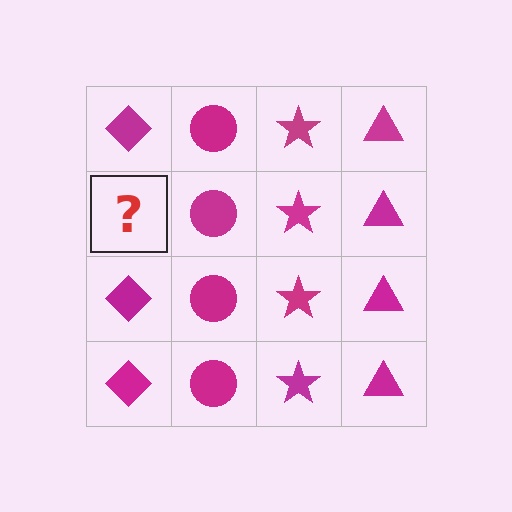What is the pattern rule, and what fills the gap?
The rule is that each column has a consistent shape. The gap should be filled with a magenta diamond.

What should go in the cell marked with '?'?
The missing cell should contain a magenta diamond.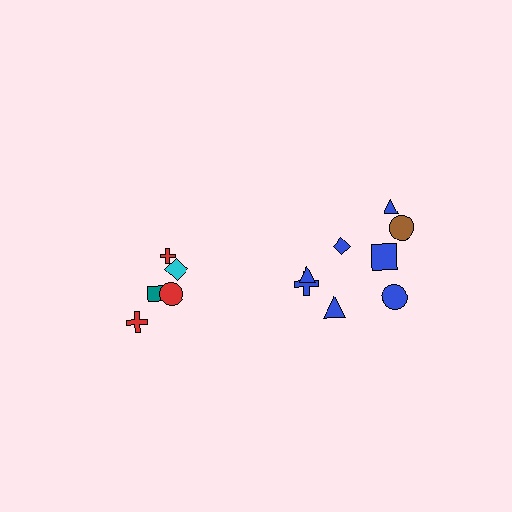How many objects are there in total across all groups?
There are 13 objects.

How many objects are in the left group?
There are 5 objects.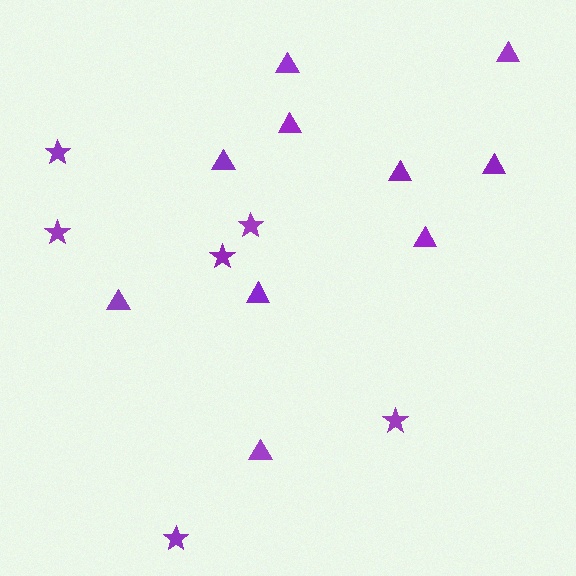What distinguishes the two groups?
There are 2 groups: one group of stars (6) and one group of triangles (10).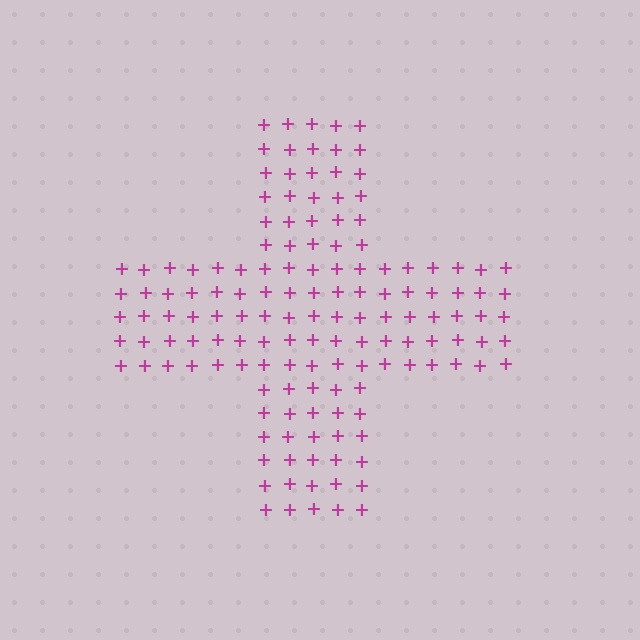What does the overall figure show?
The overall figure shows a cross.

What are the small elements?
The small elements are plus signs.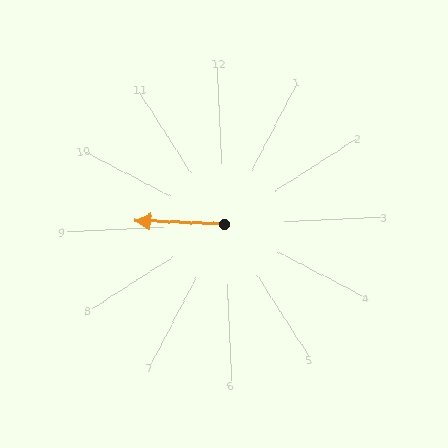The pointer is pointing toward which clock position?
Roughly 9 o'clock.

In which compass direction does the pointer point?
West.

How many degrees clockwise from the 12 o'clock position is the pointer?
Approximately 275 degrees.